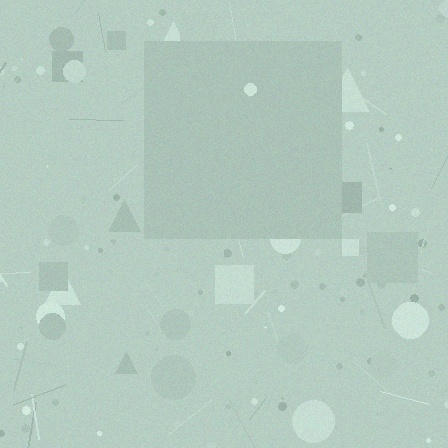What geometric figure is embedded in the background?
A square is embedded in the background.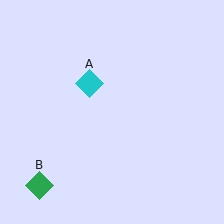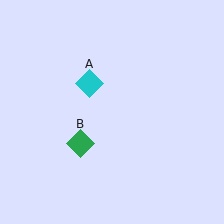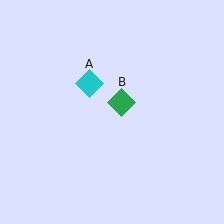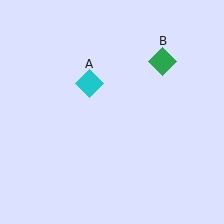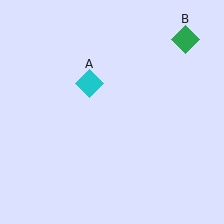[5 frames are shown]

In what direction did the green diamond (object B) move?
The green diamond (object B) moved up and to the right.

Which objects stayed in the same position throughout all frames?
Cyan diamond (object A) remained stationary.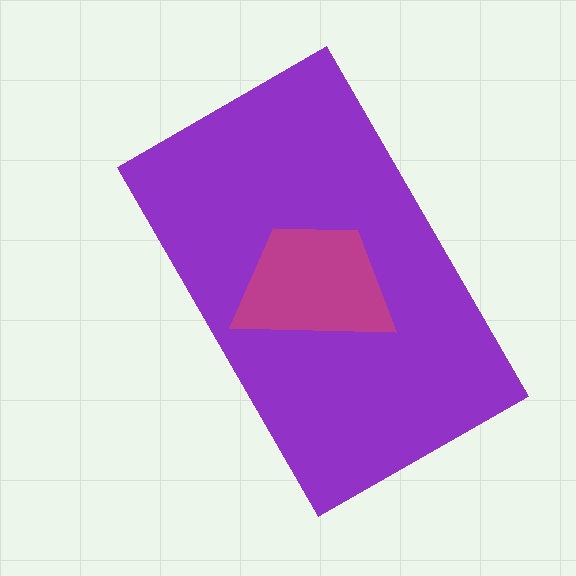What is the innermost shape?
The magenta trapezoid.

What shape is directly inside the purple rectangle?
The magenta trapezoid.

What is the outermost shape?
The purple rectangle.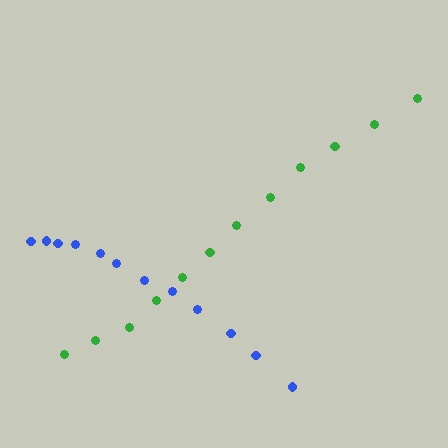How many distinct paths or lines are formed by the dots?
There are 2 distinct paths.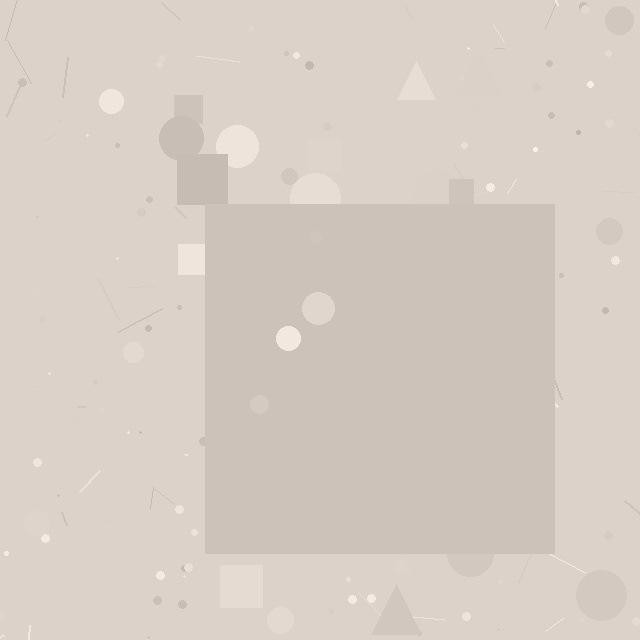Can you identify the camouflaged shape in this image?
The camouflaged shape is a square.